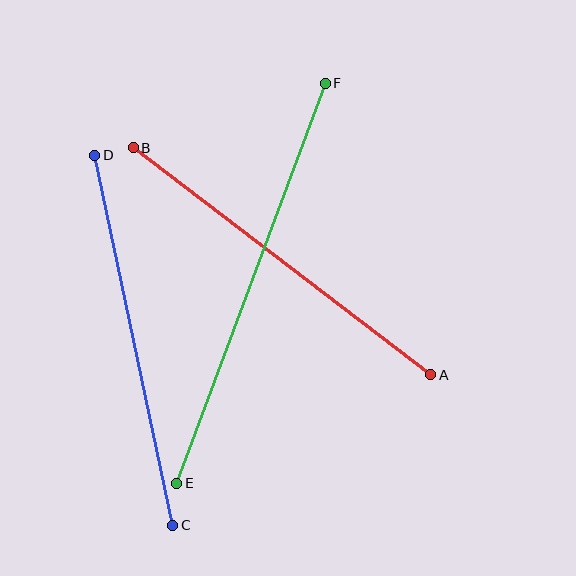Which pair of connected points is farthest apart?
Points E and F are farthest apart.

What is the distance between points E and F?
The distance is approximately 427 pixels.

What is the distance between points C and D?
The distance is approximately 378 pixels.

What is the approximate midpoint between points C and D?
The midpoint is at approximately (134, 340) pixels.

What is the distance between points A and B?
The distance is approximately 374 pixels.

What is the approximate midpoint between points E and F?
The midpoint is at approximately (251, 283) pixels.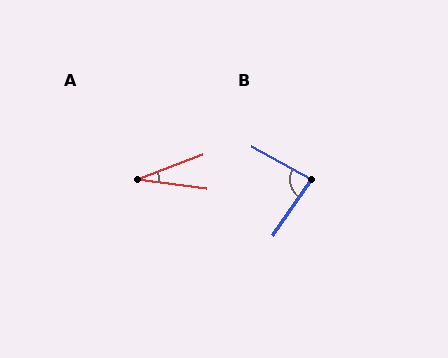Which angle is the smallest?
A, at approximately 29 degrees.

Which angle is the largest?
B, at approximately 85 degrees.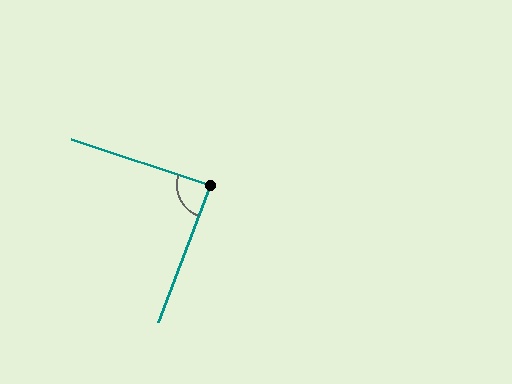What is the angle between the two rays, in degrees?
Approximately 87 degrees.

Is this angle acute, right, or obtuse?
It is approximately a right angle.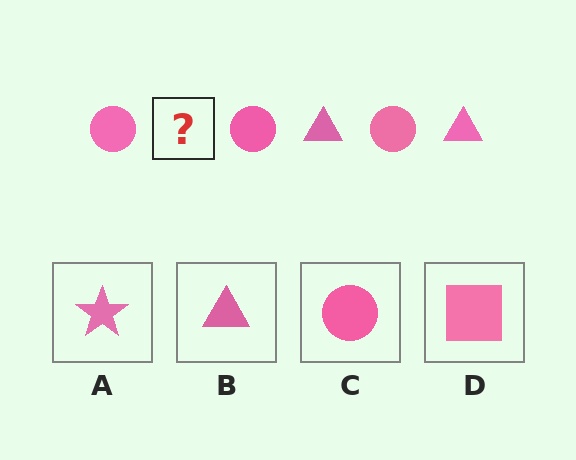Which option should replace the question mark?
Option B.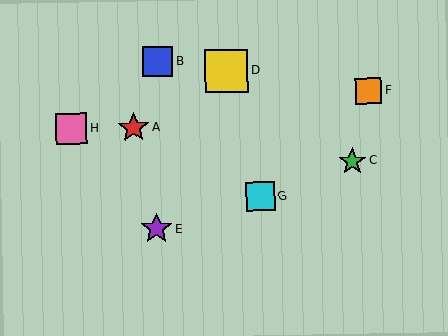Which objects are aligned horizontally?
Objects A, H are aligned horizontally.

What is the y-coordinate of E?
Object E is at y≈229.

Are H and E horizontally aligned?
No, H is at y≈128 and E is at y≈229.